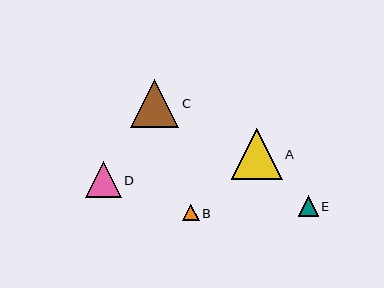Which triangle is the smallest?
Triangle B is the smallest with a size of approximately 16 pixels.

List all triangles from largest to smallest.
From largest to smallest: A, C, D, E, B.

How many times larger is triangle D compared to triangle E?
Triangle D is approximately 1.8 times the size of triangle E.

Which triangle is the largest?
Triangle A is the largest with a size of approximately 51 pixels.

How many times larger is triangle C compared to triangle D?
Triangle C is approximately 1.4 times the size of triangle D.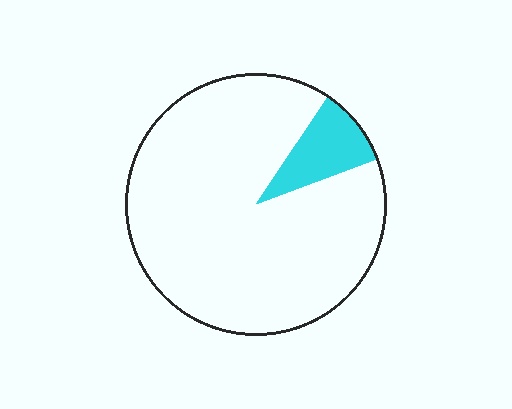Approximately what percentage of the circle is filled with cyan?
Approximately 10%.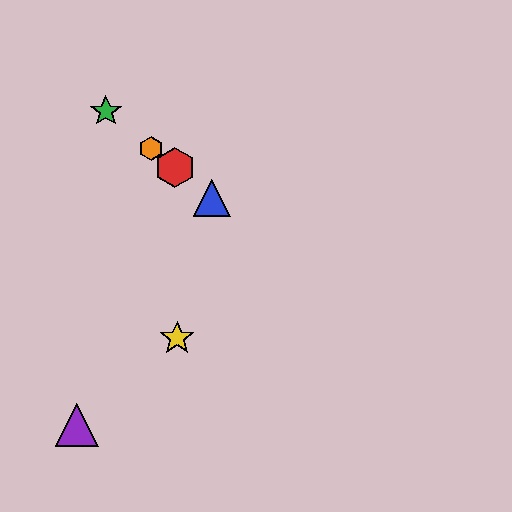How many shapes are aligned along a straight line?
4 shapes (the red hexagon, the blue triangle, the green star, the orange hexagon) are aligned along a straight line.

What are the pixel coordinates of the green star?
The green star is at (106, 111).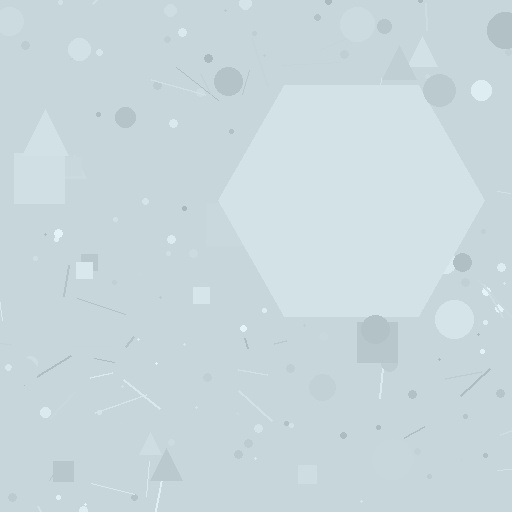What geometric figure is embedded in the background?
A hexagon is embedded in the background.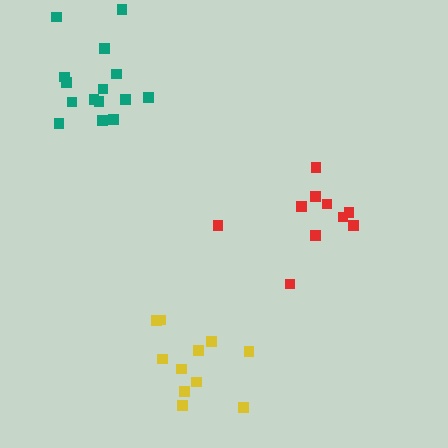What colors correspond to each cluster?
The clusters are colored: teal, yellow, red.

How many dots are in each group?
Group 1: 15 dots, Group 2: 11 dots, Group 3: 10 dots (36 total).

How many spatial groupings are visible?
There are 3 spatial groupings.